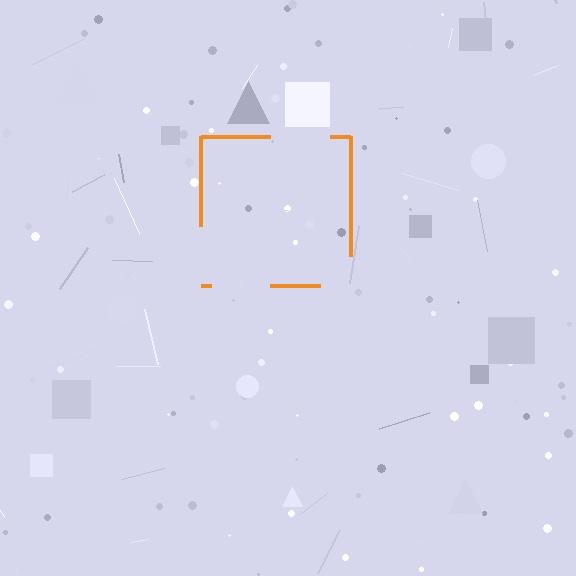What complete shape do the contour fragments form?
The contour fragments form a square.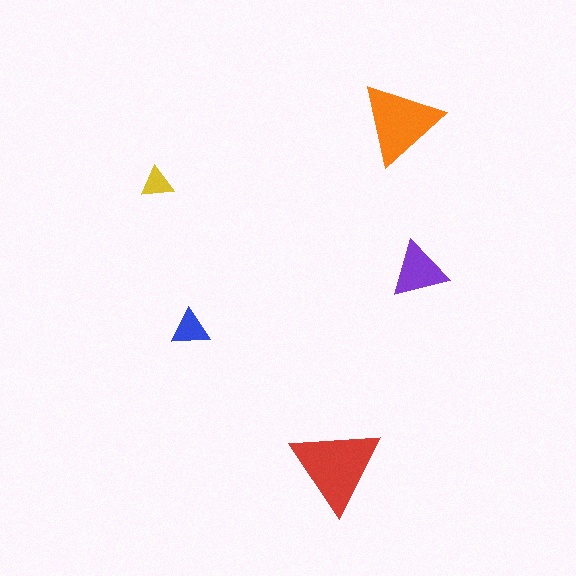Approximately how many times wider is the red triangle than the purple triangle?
About 1.5 times wider.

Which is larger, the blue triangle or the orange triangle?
The orange one.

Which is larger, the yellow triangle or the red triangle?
The red one.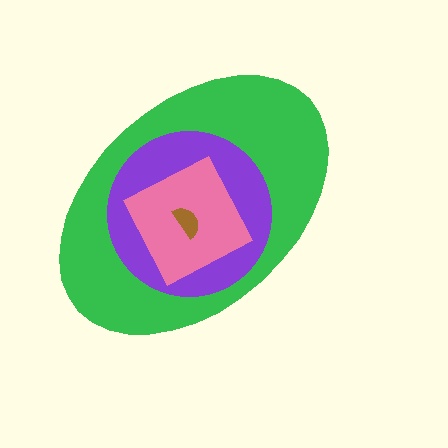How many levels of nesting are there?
4.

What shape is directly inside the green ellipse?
The purple circle.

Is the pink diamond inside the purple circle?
Yes.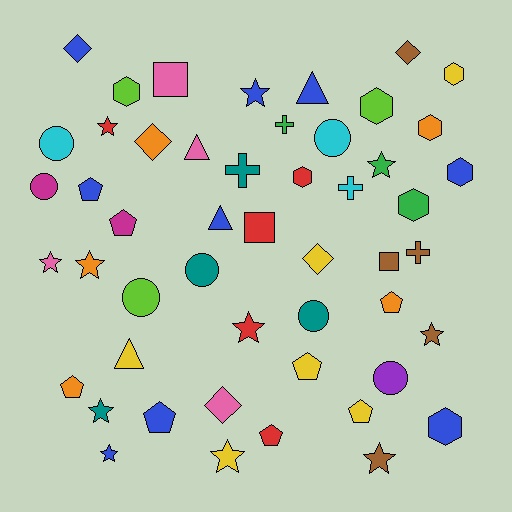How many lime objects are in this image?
There are 3 lime objects.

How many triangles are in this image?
There are 4 triangles.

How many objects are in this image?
There are 50 objects.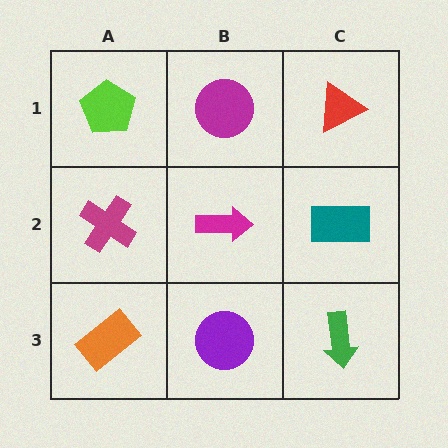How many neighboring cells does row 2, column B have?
4.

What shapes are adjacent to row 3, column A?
A magenta cross (row 2, column A), a purple circle (row 3, column B).